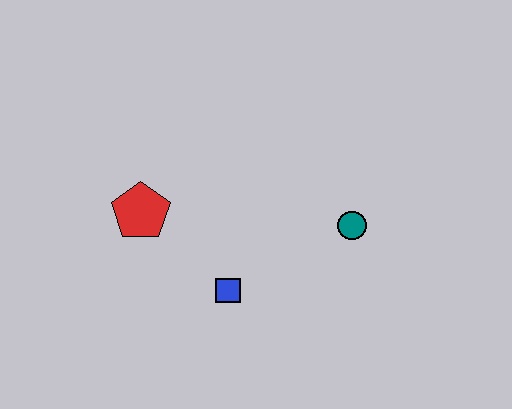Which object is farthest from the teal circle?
The red pentagon is farthest from the teal circle.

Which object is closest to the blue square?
The red pentagon is closest to the blue square.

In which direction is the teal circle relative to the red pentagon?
The teal circle is to the right of the red pentagon.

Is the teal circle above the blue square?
Yes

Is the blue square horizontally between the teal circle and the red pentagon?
Yes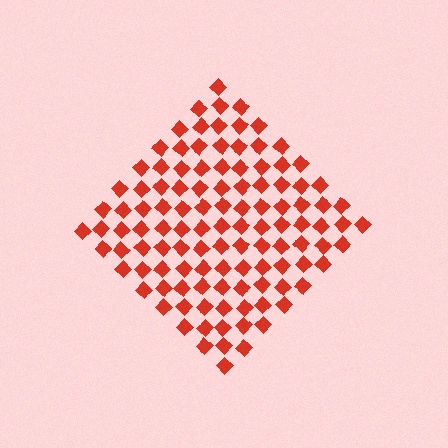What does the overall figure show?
The overall figure shows a diamond.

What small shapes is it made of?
It is made of small diamonds.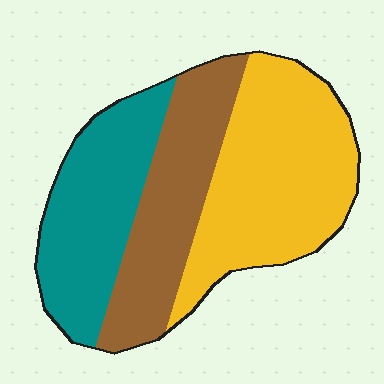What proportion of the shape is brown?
Brown takes up between a sixth and a third of the shape.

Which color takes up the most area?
Yellow, at roughly 40%.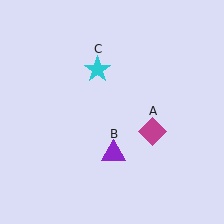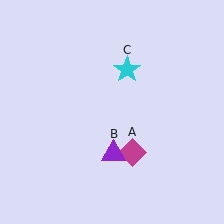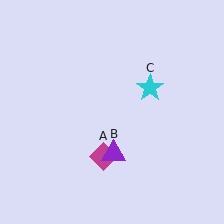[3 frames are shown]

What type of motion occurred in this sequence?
The magenta diamond (object A), cyan star (object C) rotated clockwise around the center of the scene.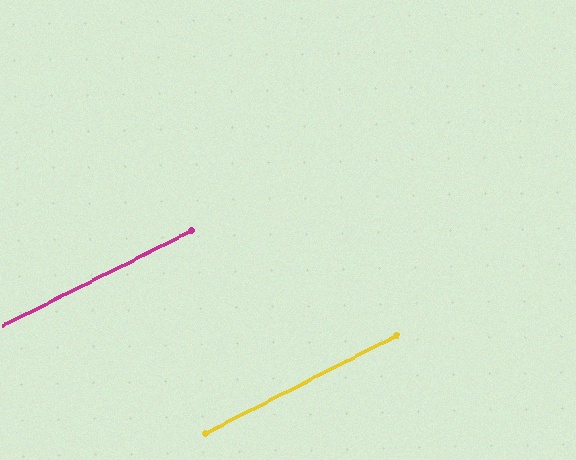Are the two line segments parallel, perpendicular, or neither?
Parallel — their directions differ by only 0.8°.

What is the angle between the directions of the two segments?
Approximately 1 degree.